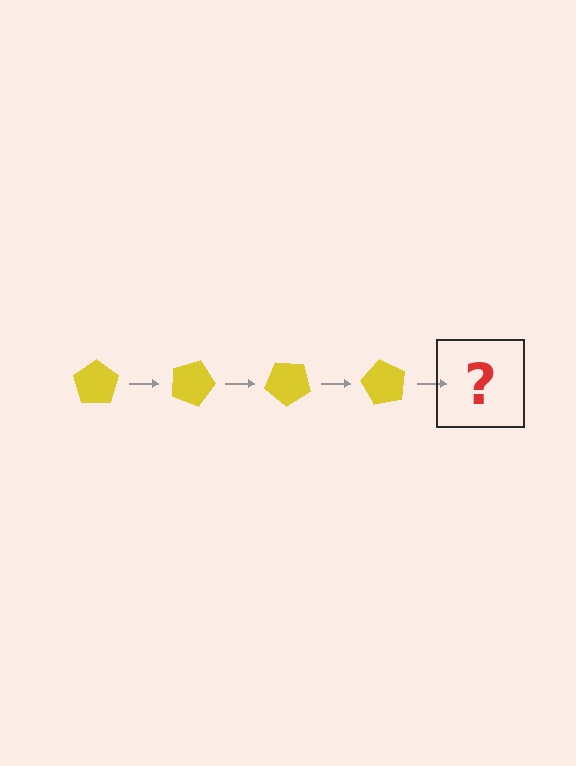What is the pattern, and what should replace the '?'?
The pattern is that the pentagon rotates 20 degrees each step. The '?' should be a yellow pentagon rotated 80 degrees.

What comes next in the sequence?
The next element should be a yellow pentagon rotated 80 degrees.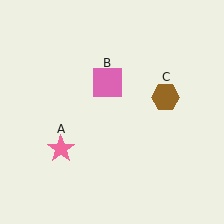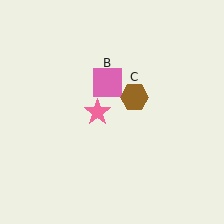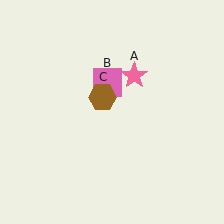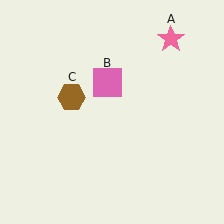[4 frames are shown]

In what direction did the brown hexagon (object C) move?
The brown hexagon (object C) moved left.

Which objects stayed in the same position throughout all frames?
Pink square (object B) remained stationary.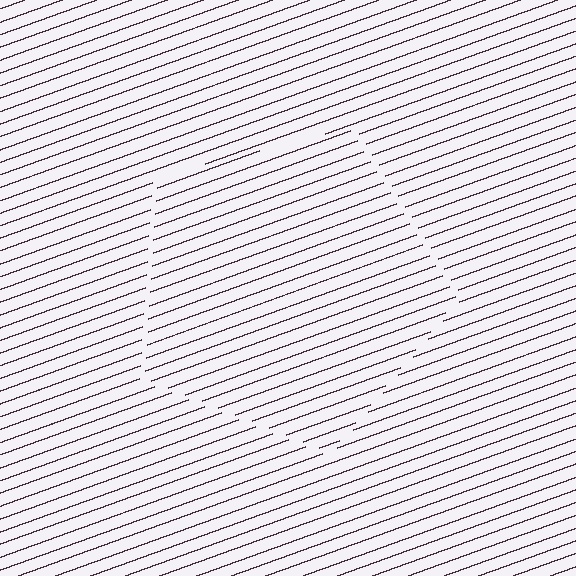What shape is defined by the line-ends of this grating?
An illusory pentagon. The interior of the shape contains the same grating, shifted by half a period — the contour is defined by the phase discontinuity where line-ends from the inner and outer gratings abut.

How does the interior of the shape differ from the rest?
The interior of the shape contains the same grating, shifted by half a period — the contour is defined by the phase discontinuity where line-ends from the inner and outer gratings abut.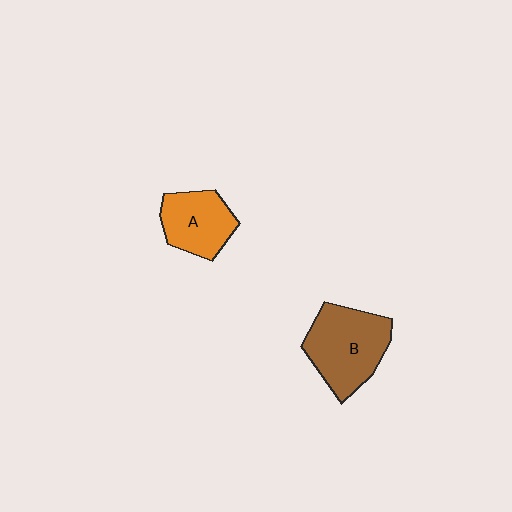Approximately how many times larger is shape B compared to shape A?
Approximately 1.4 times.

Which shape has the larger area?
Shape B (brown).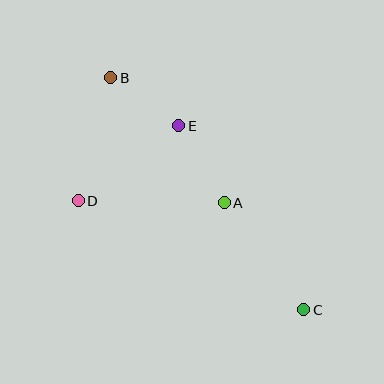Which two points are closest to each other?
Points B and E are closest to each other.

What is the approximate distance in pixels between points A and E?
The distance between A and E is approximately 90 pixels.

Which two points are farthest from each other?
Points B and C are farthest from each other.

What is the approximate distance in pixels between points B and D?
The distance between B and D is approximately 127 pixels.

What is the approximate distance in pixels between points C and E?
The distance between C and E is approximately 222 pixels.